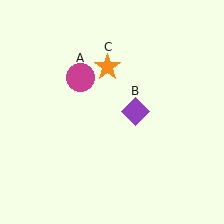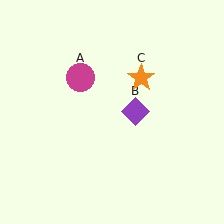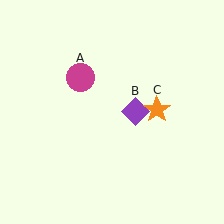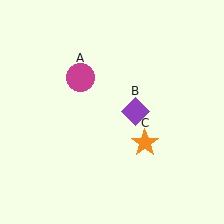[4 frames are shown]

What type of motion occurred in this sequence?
The orange star (object C) rotated clockwise around the center of the scene.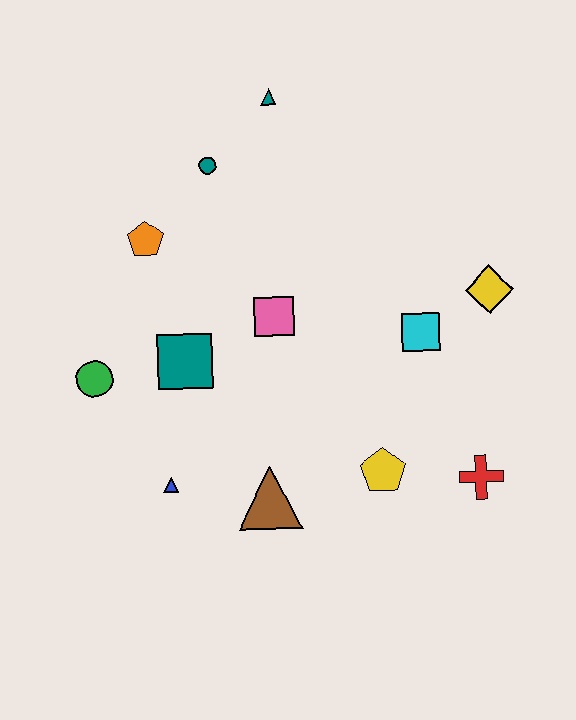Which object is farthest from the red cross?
The teal triangle is farthest from the red cross.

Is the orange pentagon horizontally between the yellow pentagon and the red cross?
No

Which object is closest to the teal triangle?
The teal circle is closest to the teal triangle.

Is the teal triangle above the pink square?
Yes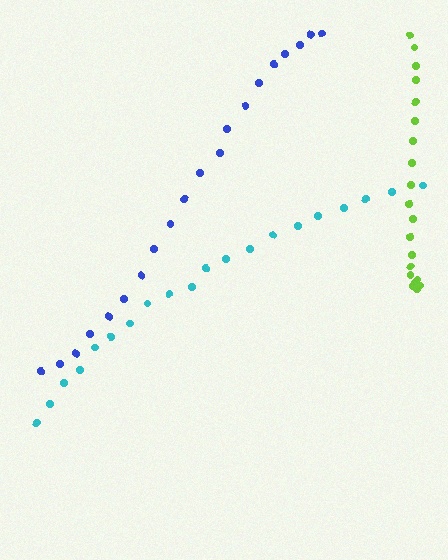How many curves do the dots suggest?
There are 3 distinct paths.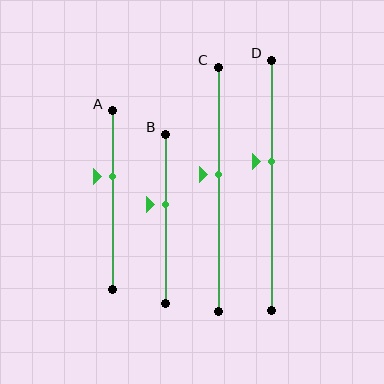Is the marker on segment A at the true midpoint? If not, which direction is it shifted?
No, the marker on segment A is shifted upward by about 13% of the segment length.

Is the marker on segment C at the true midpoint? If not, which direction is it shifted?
No, the marker on segment C is shifted upward by about 6% of the segment length.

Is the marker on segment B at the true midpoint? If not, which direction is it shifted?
No, the marker on segment B is shifted upward by about 8% of the segment length.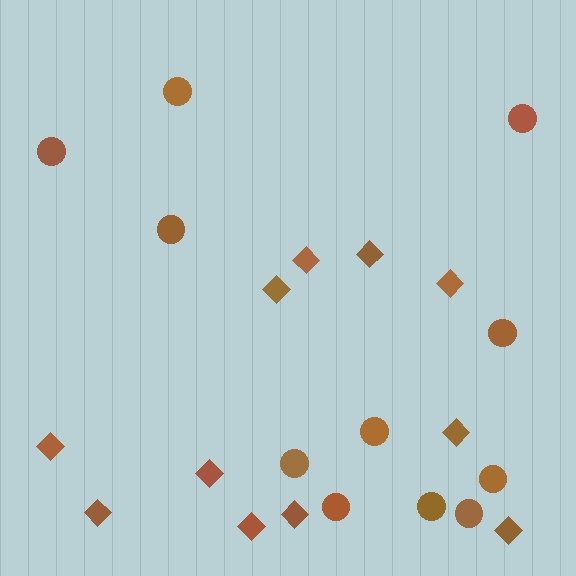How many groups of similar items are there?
There are 2 groups: one group of diamonds (11) and one group of circles (11).